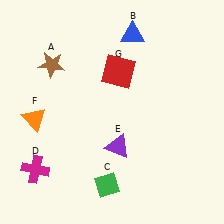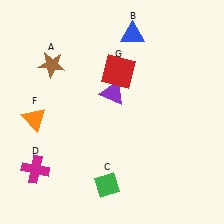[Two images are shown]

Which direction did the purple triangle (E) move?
The purple triangle (E) moved up.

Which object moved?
The purple triangle (E) moved up.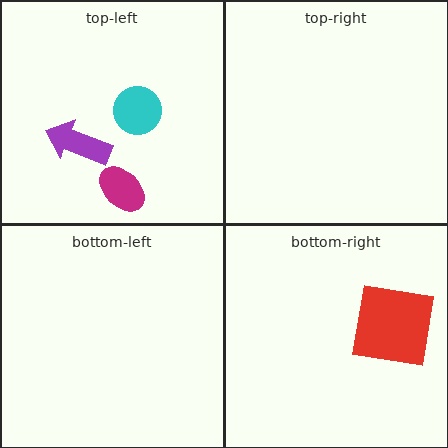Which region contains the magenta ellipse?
The top-left region.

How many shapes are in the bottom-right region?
1.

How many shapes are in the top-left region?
3.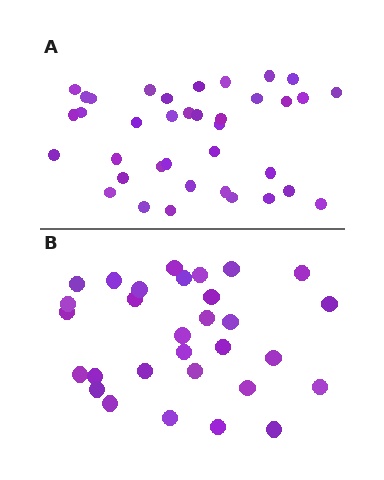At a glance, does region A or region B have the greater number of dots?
Region A (the top region) has more dots.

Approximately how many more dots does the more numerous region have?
Region A has roughly 8 or so more dots than region B.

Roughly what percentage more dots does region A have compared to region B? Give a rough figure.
About 25% more.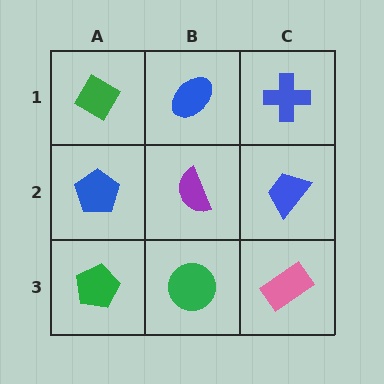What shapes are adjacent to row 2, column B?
A blue ellipse (row 1, column B), a green circle (row 3, column B), a blue pentagon (row 2, column A), a blue trapezoid (row 2, column C).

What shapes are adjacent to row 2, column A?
A green diamond (row 1, column A), a green pentagon (row 3, column A), a purple semicircle (row 2, column B).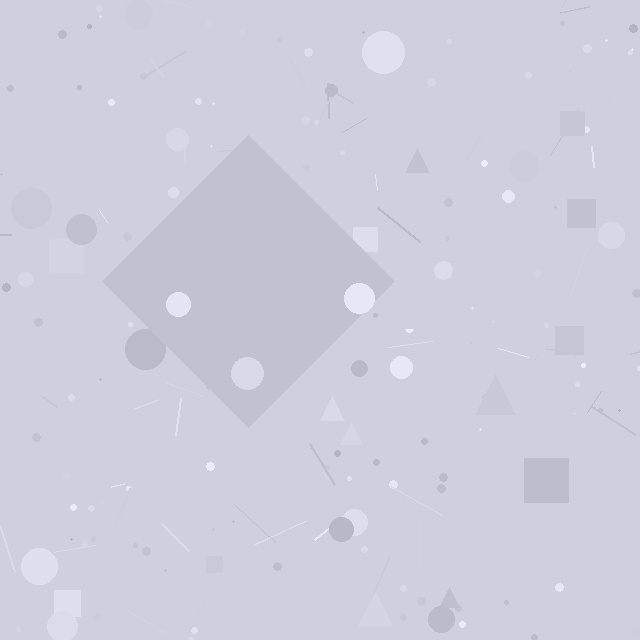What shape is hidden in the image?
A diamond is hidden in the image.